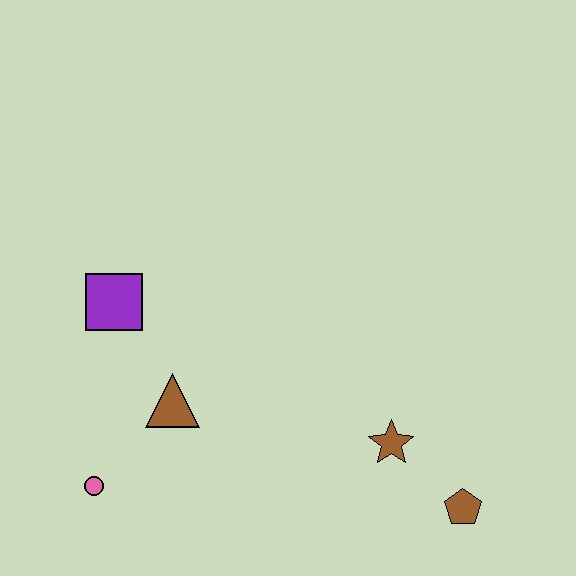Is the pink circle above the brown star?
No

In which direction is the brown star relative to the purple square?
The brown star is to the right of the purple square.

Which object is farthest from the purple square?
The brown pentagon is farthest from the purple square.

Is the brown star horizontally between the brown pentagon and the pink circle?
Yes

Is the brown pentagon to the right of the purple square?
Yes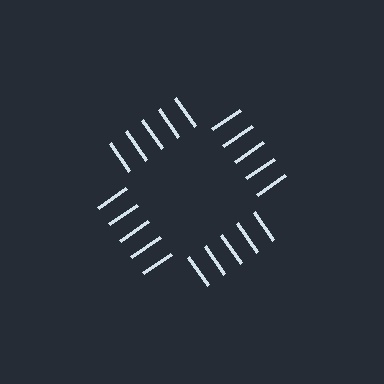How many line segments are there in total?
20 — 5 along each of the 4 edges.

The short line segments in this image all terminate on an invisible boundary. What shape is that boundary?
An illusory square — the line segments terminate on its edges but no continuous stroke is drawn.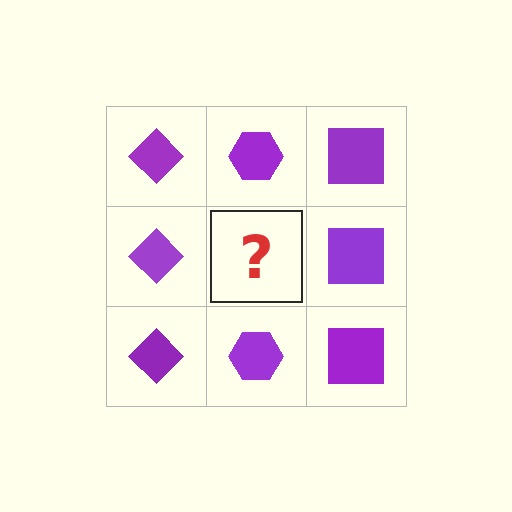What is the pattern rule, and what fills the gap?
The rule is that each column has a consistent shape. The gap should be filled with a purple hexagon.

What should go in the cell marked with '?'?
The missing cell should contain a purple hexagon.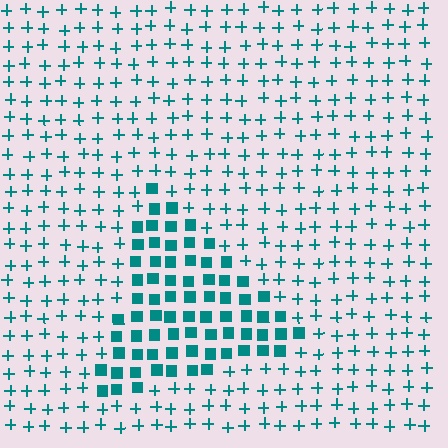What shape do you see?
I see a triangle.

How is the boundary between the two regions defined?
The boundary is defined by a change in element shape: squares inside vs. plus signs outside. All elements share the same color and spacing.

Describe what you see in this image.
The image is filled with small teal elements arranged in a uniform grid. A triangle-shaped region contains squares, while the surrounding area contains plus signs. The boundary is defined purely by the change in element shape.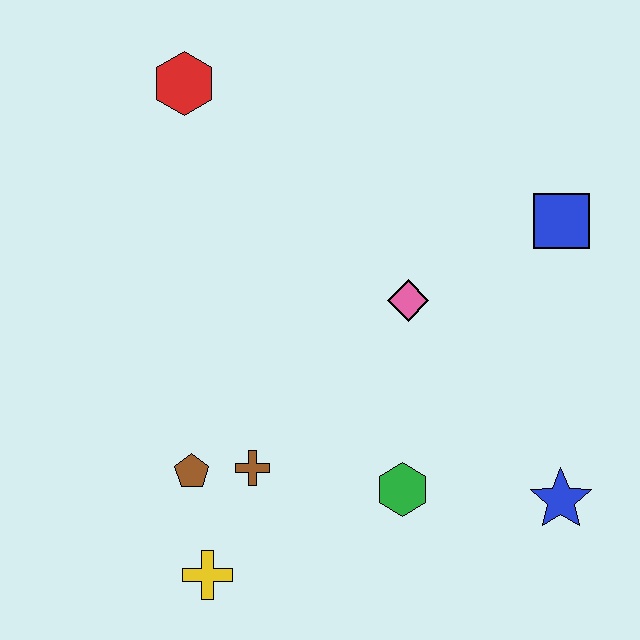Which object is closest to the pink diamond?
The blue square is closest to the pink diamond.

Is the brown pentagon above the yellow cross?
Yes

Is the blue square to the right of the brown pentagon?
Yes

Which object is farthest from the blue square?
The yellow cross is farthest from the blue square.